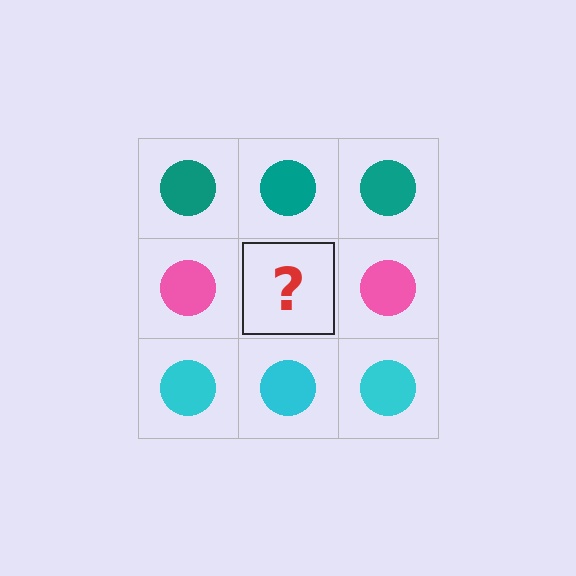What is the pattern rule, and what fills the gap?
The rule is that each row has a consistent color. The gap should be filled with a pink circle.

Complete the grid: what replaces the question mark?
The question mark should be replaced with a pink circle.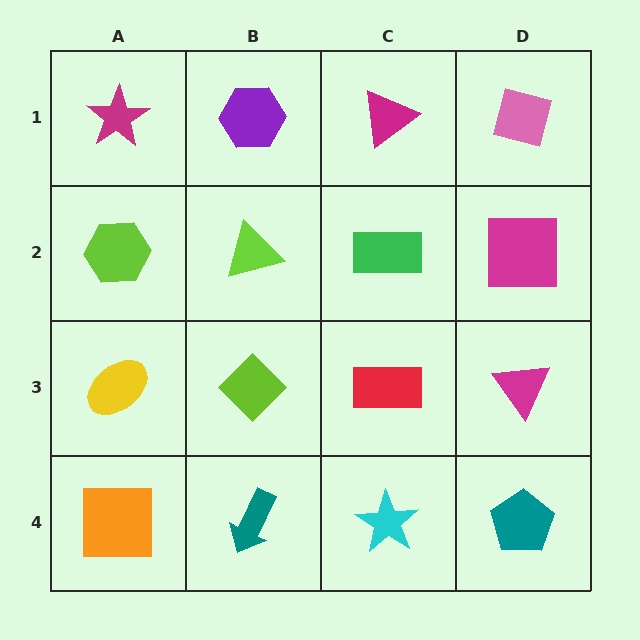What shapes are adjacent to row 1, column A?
A lime hexagon (row 2, column A), a purple hexagon (row 1, column B).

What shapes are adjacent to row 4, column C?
A red rectangle (row 3, column C), a teal arrow (row 4, column B), a teal pentagon (row 4, column D).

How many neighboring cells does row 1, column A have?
2.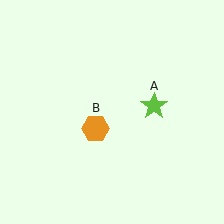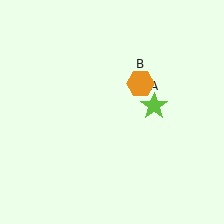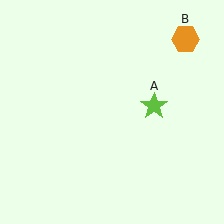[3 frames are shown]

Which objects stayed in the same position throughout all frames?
Lime star (object A) remained stationary.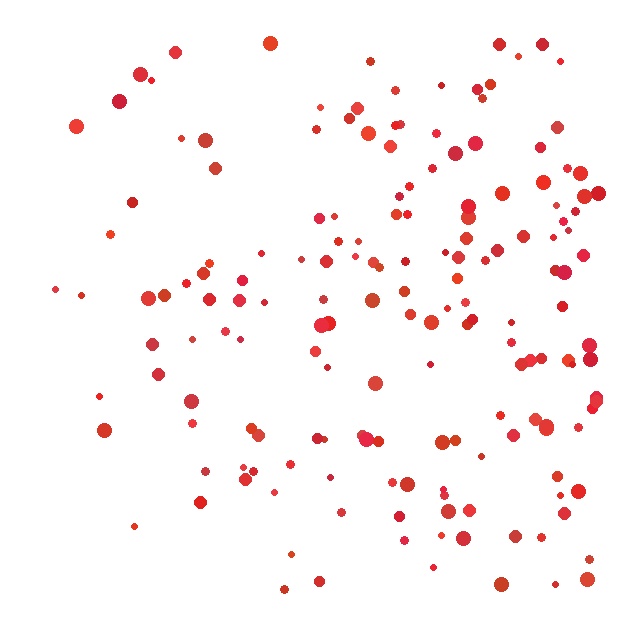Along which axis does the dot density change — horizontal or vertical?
Horizontal.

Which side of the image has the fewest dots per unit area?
The left.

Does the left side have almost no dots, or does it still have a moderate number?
Still a moderate number, just noticeably fewer than the right.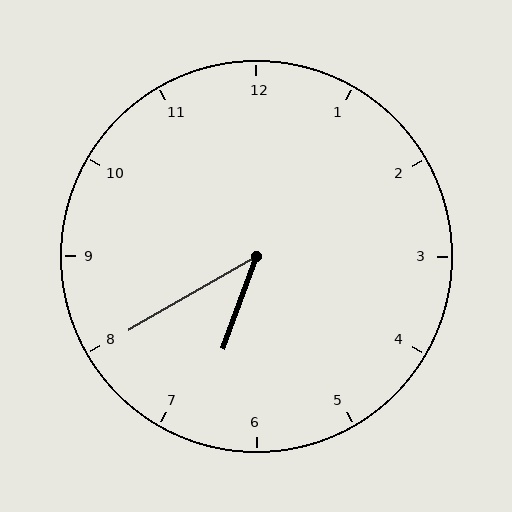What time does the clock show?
6:40.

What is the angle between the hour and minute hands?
Approximately 40 degrees.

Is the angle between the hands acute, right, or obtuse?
It is acute.